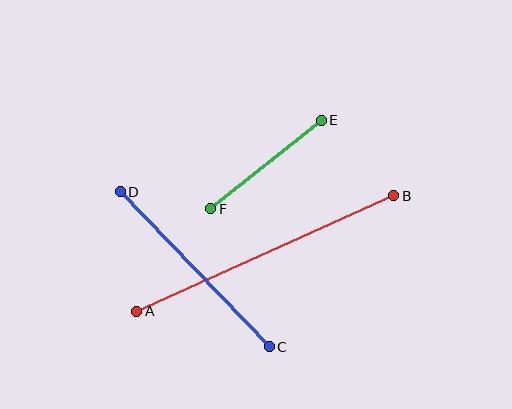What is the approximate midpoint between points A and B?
The midpoint is at approximately (265, 254) pixels.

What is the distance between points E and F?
The distance is approximately 142 pixels.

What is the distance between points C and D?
The distance is approximately 215 pixels.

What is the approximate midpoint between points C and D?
The midpoint is at approximately (195, 269) pixels.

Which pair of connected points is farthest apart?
Points A and B are farthest apart.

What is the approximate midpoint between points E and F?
The midpoint is at approximately (266, 164) pixels.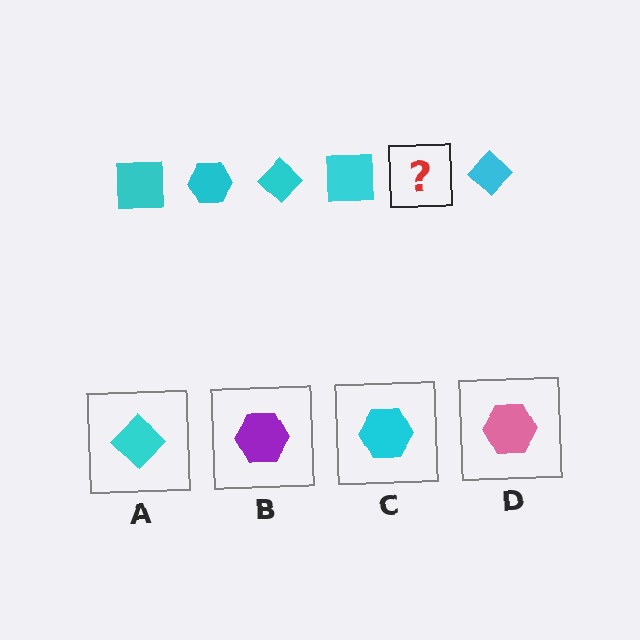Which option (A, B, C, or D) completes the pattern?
C.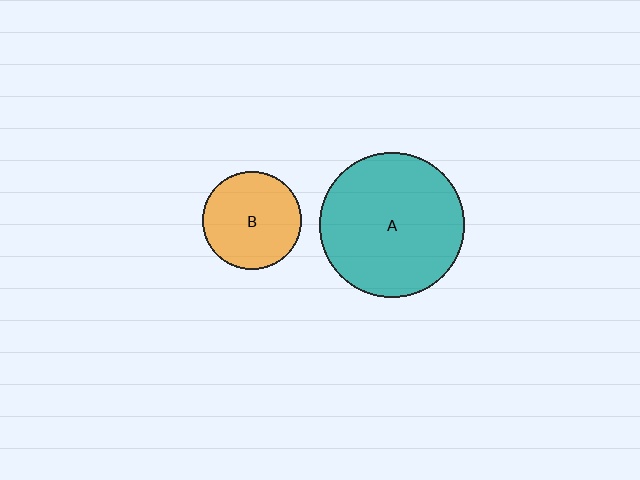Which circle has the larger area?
Circle A (teal).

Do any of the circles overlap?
No, none of the circles overlap.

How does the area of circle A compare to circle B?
Approximately 2.2 times.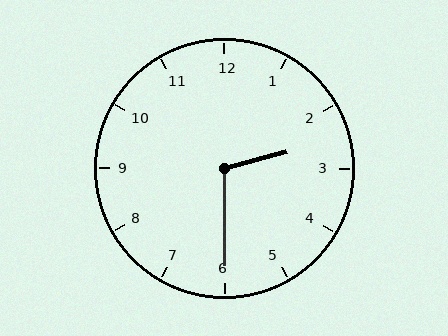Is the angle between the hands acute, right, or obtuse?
It is obtuse.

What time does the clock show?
2:30.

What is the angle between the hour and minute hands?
Approximately 105 degrees.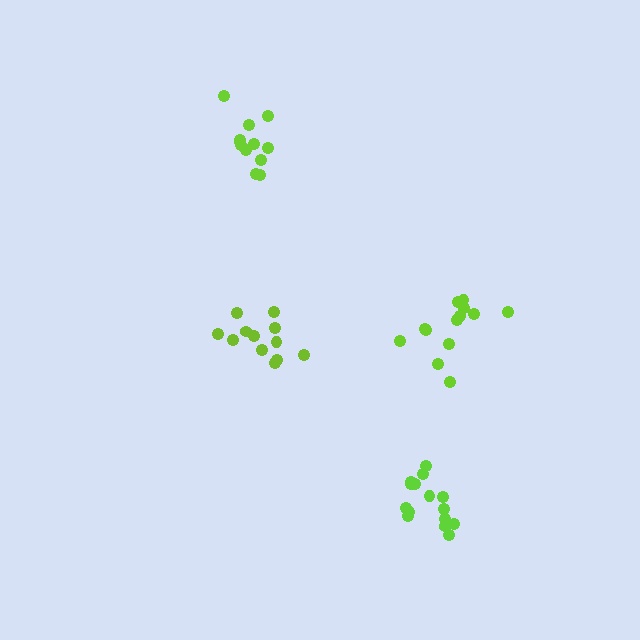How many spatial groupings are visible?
There are 4 spatial groupings.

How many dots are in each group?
Group 1: 12 dots, Group 2: 15 dots, Group 3: 13 dots, Group 4: 13 dots (53 total).